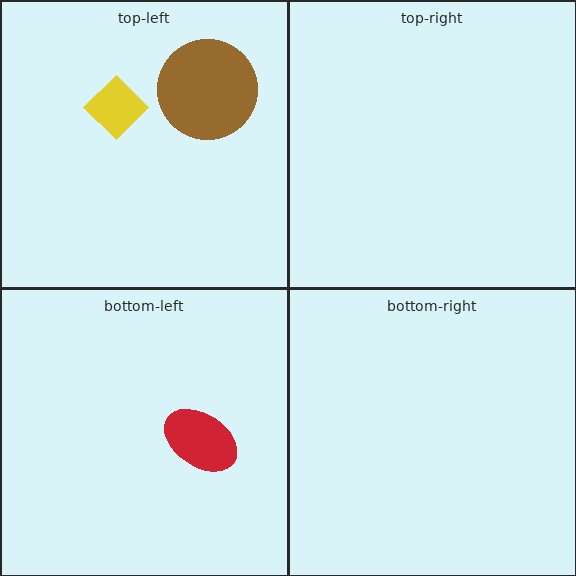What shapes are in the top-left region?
The brown circle, the yellow diamond.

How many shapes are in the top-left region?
2.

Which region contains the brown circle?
The top-left region.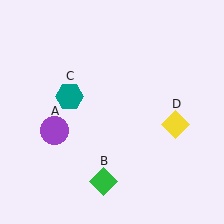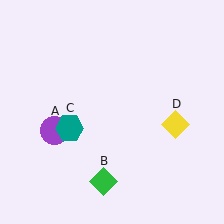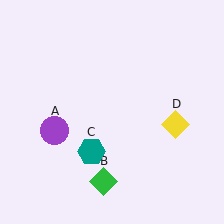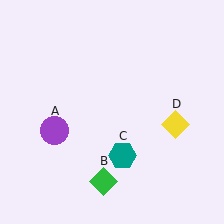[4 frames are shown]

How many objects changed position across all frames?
1 object changed position: teal hexagon (object C).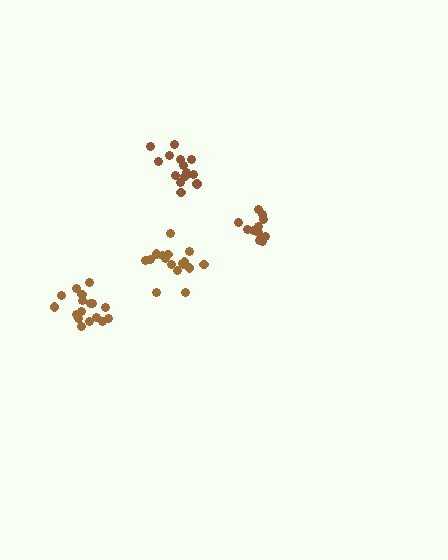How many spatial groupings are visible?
There are 4 spatial groupings.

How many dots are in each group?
Group 1: 17 dots, Group 2: 14 dots, Group 3: 17 dots, Group 4: 12 dots (60 total).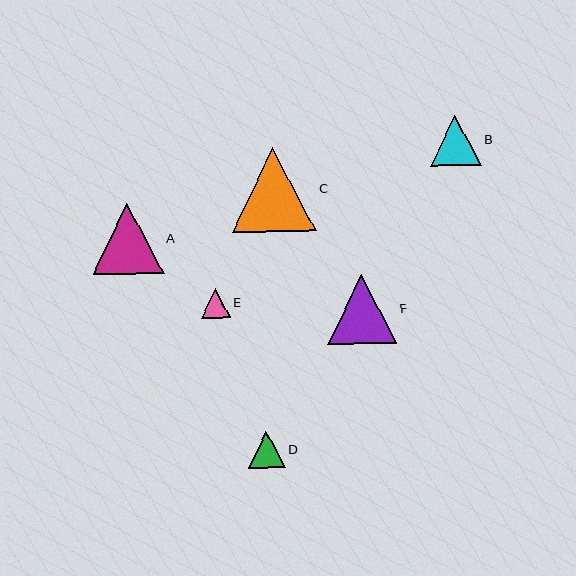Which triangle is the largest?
Triangle C is the largest with a size of approximately 84 pixels.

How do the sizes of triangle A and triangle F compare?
Triangle A and triangle F are approximately the same size.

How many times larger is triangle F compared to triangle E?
Triangle F is approximately 2.3 times the size of triangle E.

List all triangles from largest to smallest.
From largest to smallest: C, A, F, B, D, E.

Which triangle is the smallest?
Triangle E is the smallest with a size of approximately 30 pixels.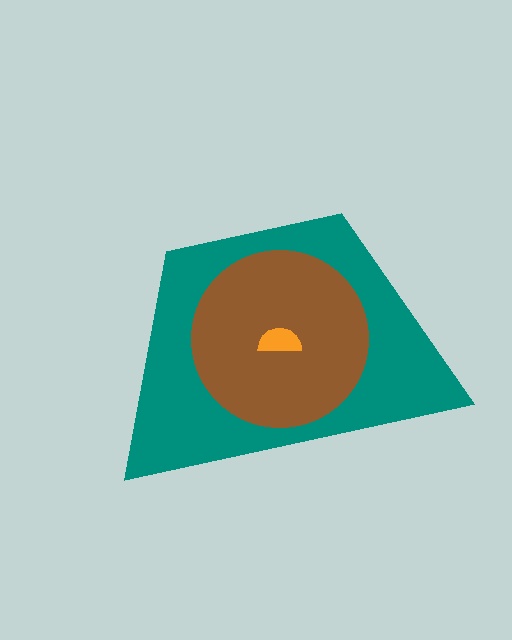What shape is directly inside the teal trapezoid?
The brown circle.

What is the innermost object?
The orange semicircle.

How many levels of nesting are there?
3.